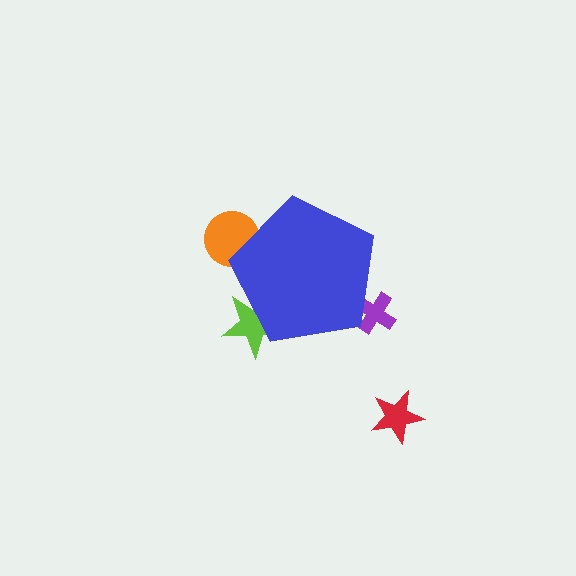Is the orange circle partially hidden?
Yes, the orange circle is partially hidden behind the blue pentagon.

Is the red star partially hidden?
No, the red star is fully visible.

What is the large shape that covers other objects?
A blue pentagon.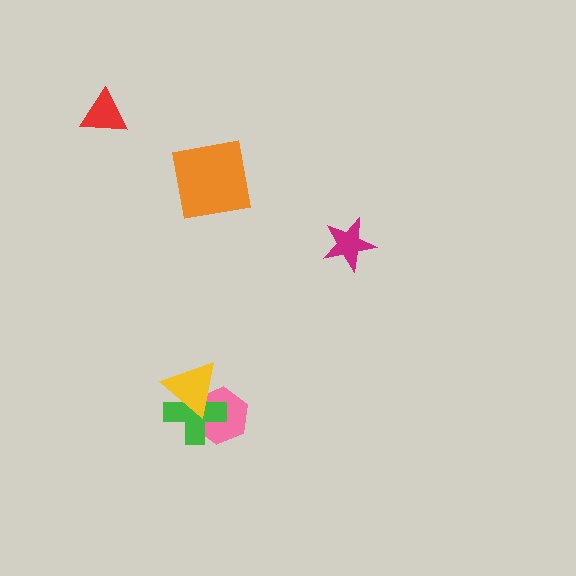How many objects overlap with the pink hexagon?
2 objects overlap with the pink hexagon.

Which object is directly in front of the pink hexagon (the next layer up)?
The green cross is directly in front of the pink hexagon.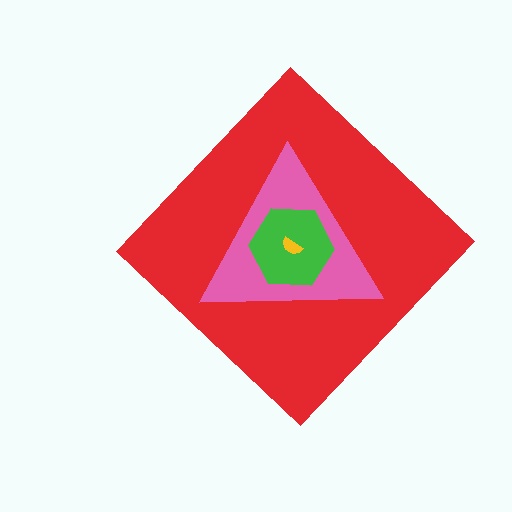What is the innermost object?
The yellow semicircle.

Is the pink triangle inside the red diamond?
Yes.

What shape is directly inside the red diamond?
The pink triangle.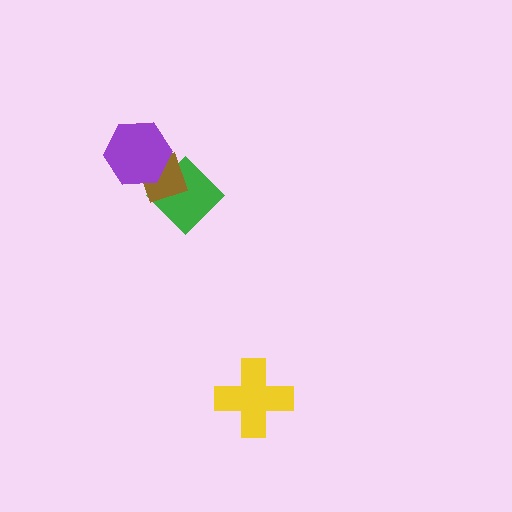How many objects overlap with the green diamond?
2 objects overlap with the green diamond.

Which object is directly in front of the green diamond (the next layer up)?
The brown diamond is directly in front of the green diamond.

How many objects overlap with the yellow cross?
0 objects overlap with the yellow cross.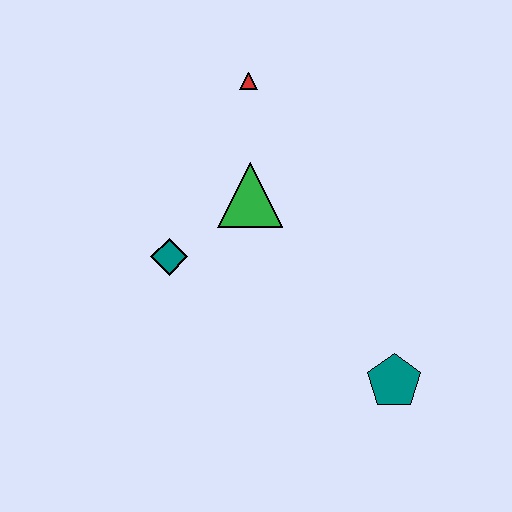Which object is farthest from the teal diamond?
The teal pentagon is farthest from the teal diamond.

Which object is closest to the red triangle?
The green triangle is closest to the red triangle.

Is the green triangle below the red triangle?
Yes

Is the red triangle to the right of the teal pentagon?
No